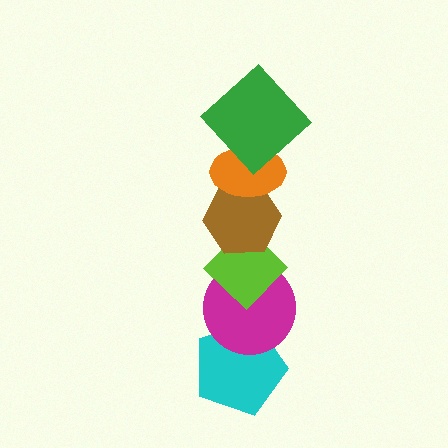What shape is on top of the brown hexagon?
The orange ellipse is on top of the brown hexagon.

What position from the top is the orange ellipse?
The orange ellipse is 2nd from the top.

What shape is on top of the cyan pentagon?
The magenta circle is on top of the cyan pentagon.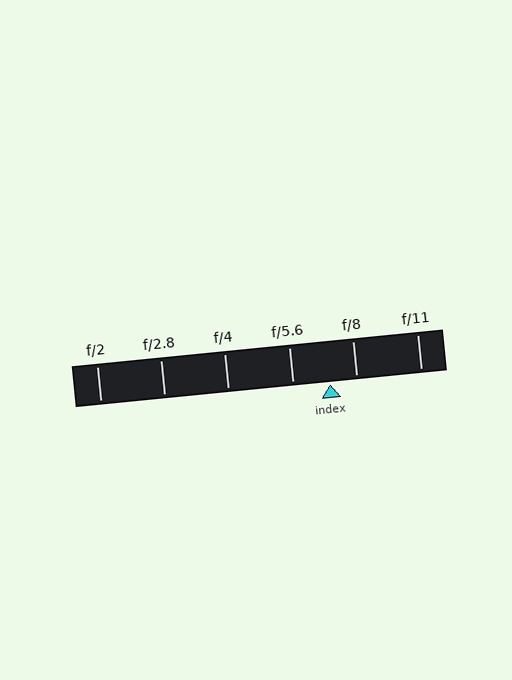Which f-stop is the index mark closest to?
The index mark is closest to f/8.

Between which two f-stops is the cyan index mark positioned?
The index mark is between f/5.6 and f/8.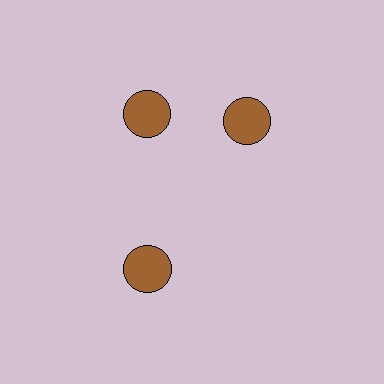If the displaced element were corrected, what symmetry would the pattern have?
It would have 3-fold rotational symmetry — the pattern would map onto itself every 120 degrees.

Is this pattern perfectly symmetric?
No. The 3 brown circles are arranged in a ring, but one element near the 3 o'clock position is rotated out of alignment along the ring, breaking the 3-fold rotational symmetry.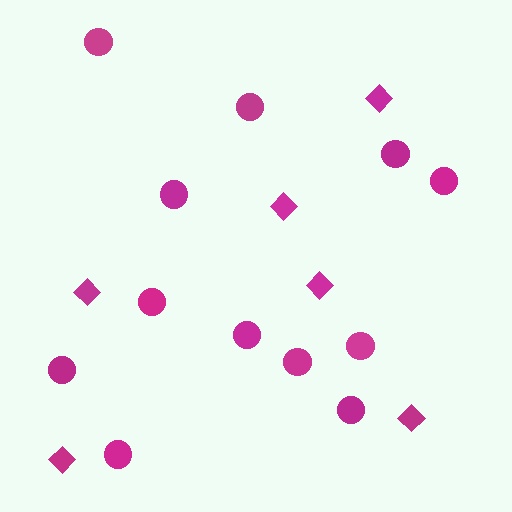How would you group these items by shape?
There are 2 groups: one group of diamonds (6) and one group of circles (12).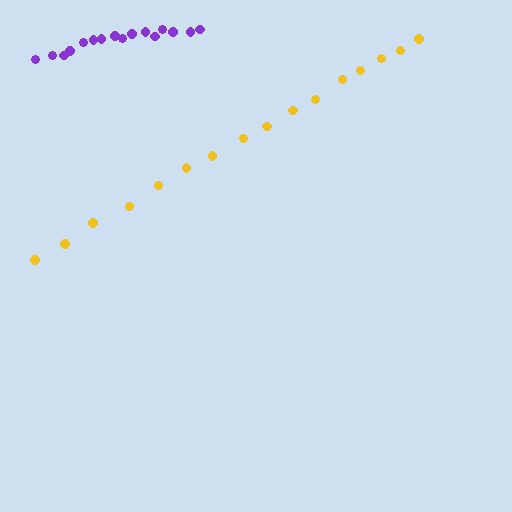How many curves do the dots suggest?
There are 2 distinct paths.